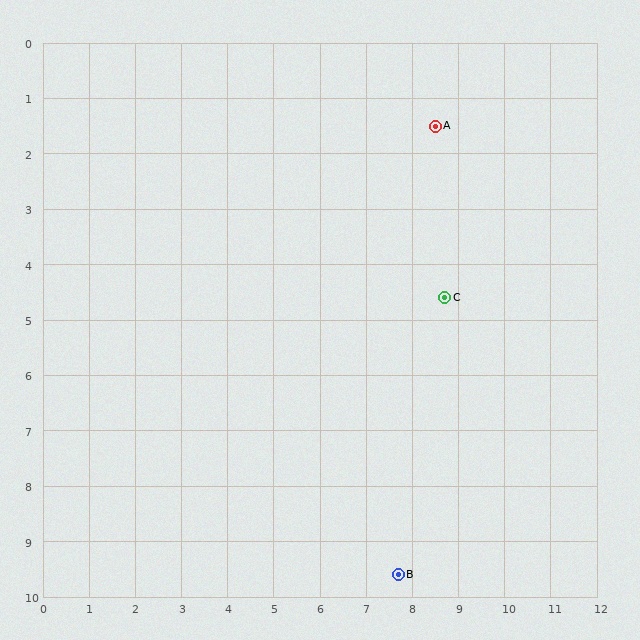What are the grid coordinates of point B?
Point B is at approximately (7.7, 9.6).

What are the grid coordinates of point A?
Point A is at approximately (8.5, 1.5).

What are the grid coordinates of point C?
Point C is at approximately (8.7, 4.6).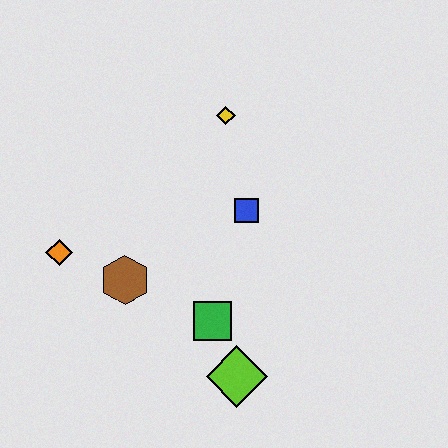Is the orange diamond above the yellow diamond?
No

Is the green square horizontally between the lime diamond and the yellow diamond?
No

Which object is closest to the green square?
The lime diamond is closest to the green square.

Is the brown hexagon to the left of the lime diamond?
Yes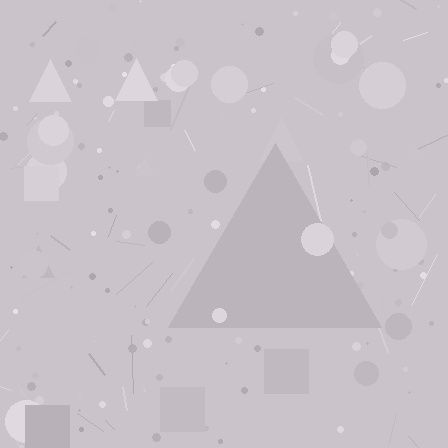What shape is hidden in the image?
A triangle is hidden in the image.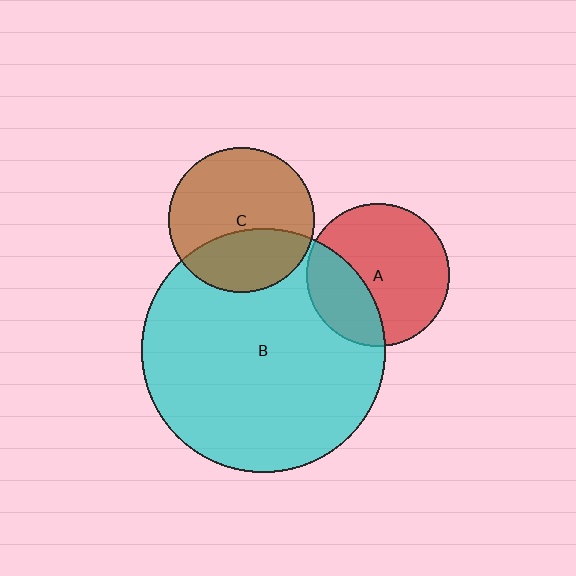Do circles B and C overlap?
Yes.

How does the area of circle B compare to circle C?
Approximately 2.8 times.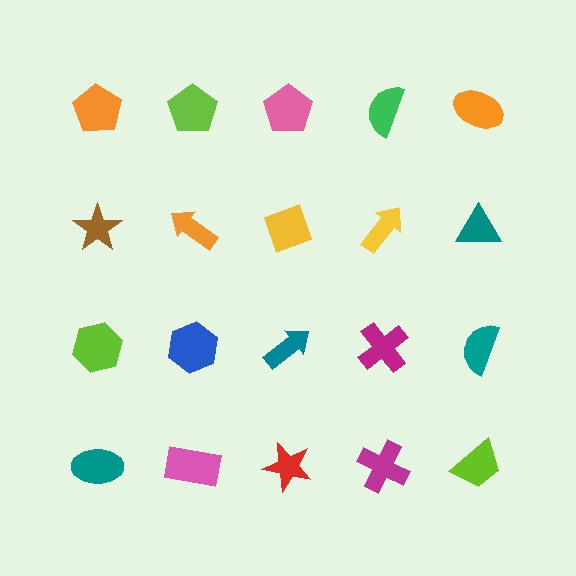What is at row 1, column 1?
An orange pentagon.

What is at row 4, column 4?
A magenta cross.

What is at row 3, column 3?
A teal arrow.